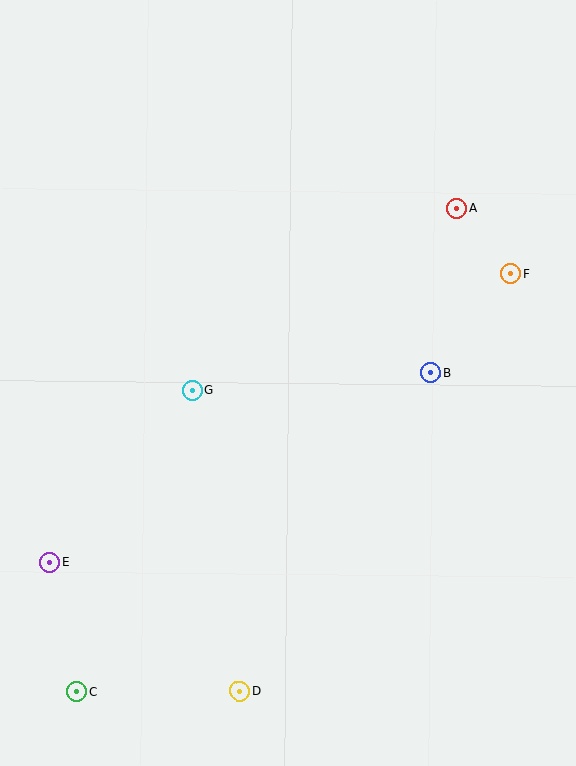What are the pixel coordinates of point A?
Point A is at (456, 208).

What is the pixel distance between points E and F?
The distance between E and F is 544 pixels.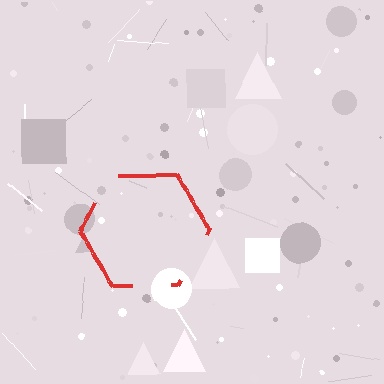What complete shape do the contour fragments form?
The contour fragments form a hexagon.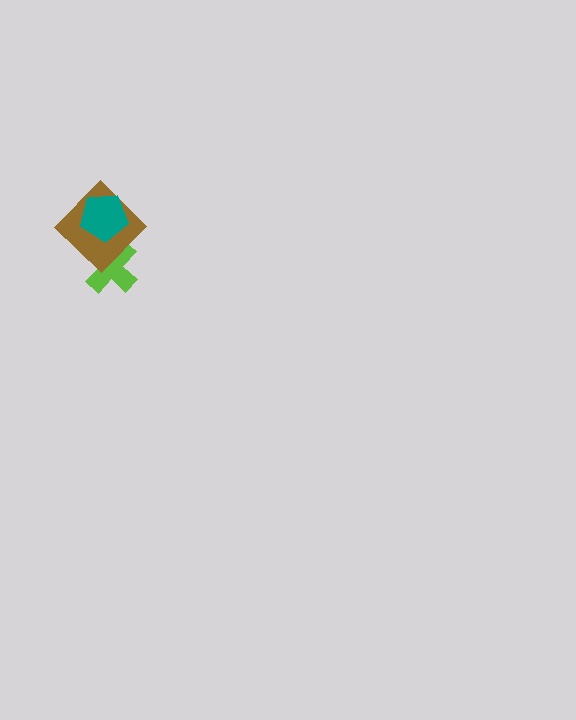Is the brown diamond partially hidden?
Yes, it is partially covered by another shape.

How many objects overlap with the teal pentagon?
1 object overlaps with the teal pentagon.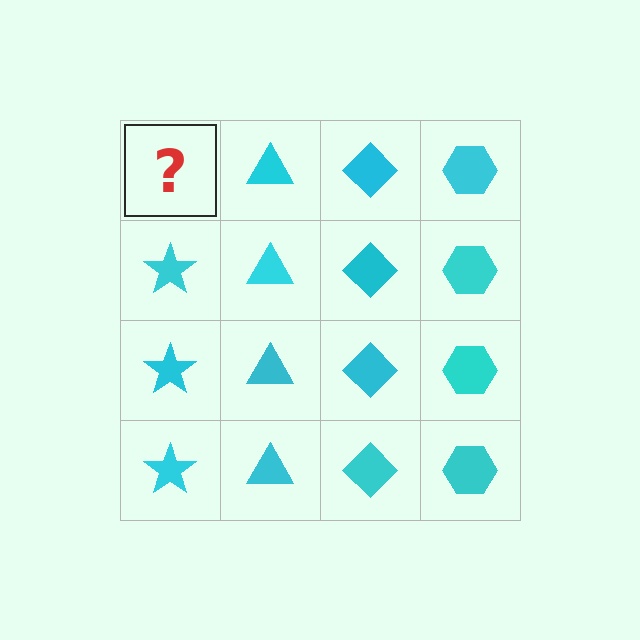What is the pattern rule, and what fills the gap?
The rule is that each column has a consistent shape. The gap should be filled with a cyan star.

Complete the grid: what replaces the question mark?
The question mark should be replaced with a cyan star.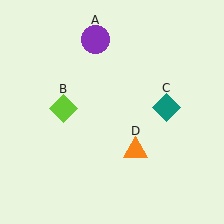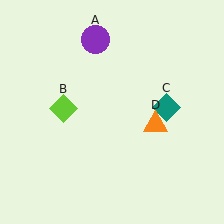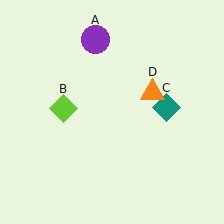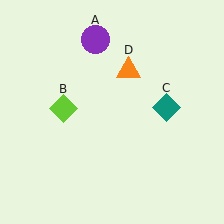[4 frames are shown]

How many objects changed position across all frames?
1 object changed position: orange triangle (object D).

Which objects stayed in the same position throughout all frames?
Purple circle (object A) and lime diamond (object B) and teal diamond (object C) remained stationary.